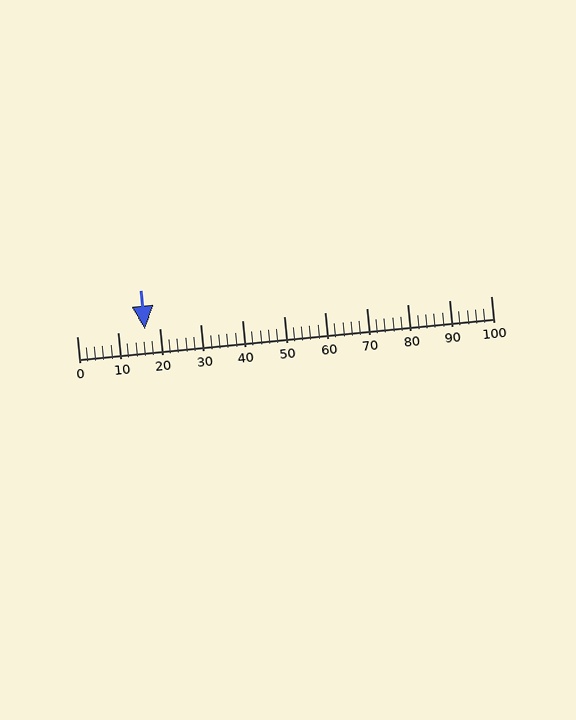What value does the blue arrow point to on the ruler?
The blue arrow points to approximately 16.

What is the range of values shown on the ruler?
The ruler shows values from 0 to 100.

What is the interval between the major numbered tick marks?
The major tick marks are spaced 10 units apart.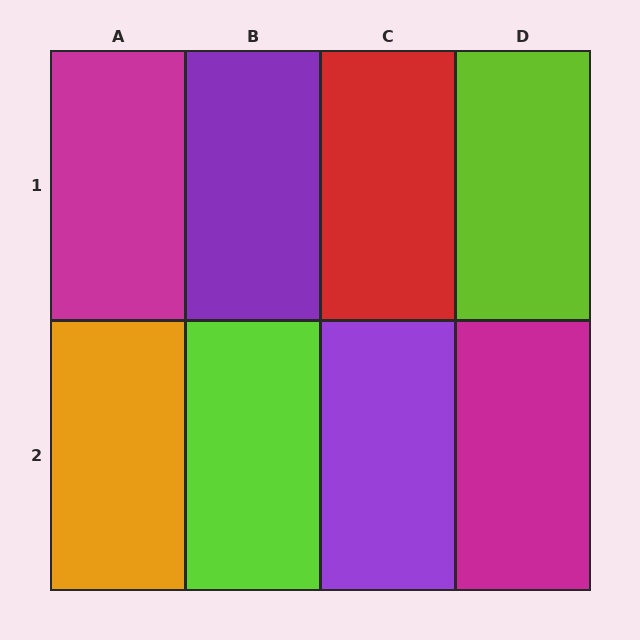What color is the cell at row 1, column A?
Magenta.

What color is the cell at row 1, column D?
Lime.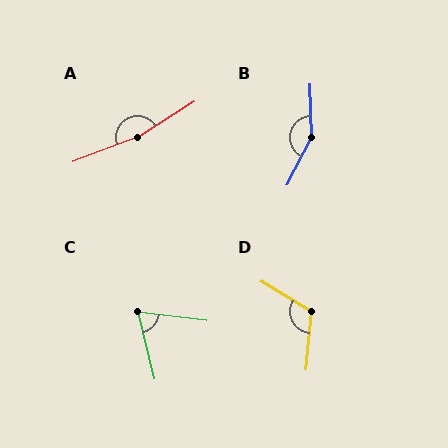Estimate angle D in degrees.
Approximately 116 degrees.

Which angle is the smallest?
C, at approximately 69 degrees.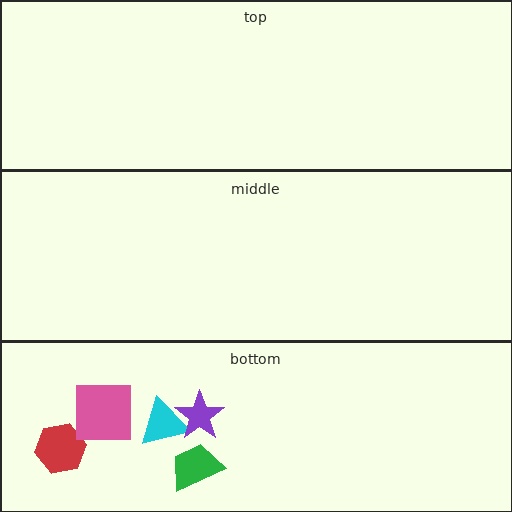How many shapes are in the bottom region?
5.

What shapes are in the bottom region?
The red hexagon, the cyan triangle, the purple star, the green trapezoid, the pink square.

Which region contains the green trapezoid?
The bottom region.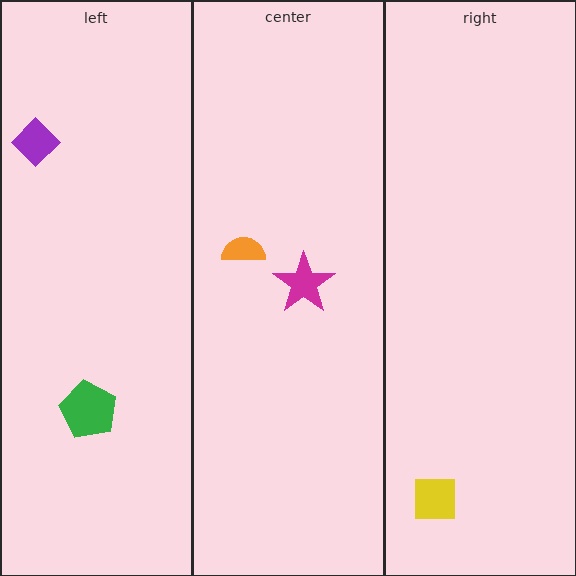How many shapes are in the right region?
1.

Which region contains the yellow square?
The right region.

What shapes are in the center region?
The magenta star, the orange semicircle.